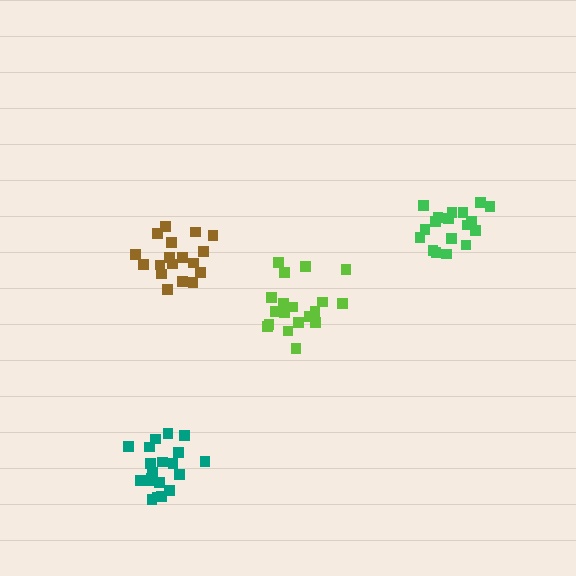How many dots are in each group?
Group 1: 18 dots, Group 2: 19 dots, Group 3: 18 dots, Group 4: 20 dots (75 total).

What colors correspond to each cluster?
The clusters are colored: green, lime, brown, teal.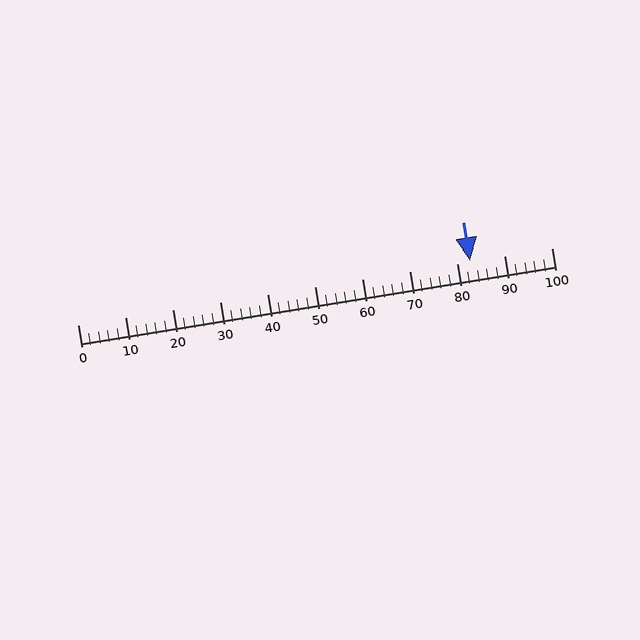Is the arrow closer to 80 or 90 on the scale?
The arrow is closer to 80.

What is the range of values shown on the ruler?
The ruler shows values from 0 to 100.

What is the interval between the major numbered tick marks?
The major tick marks are spaced 10 units apart.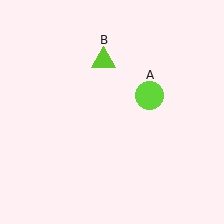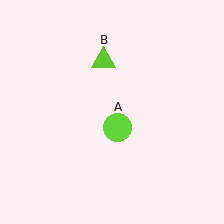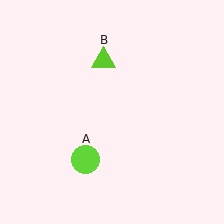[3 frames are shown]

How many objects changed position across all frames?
1 object changed position: lime circle (object A).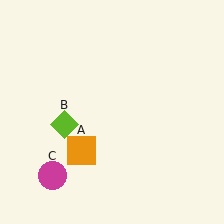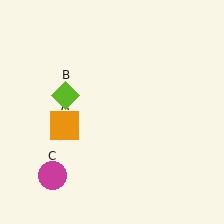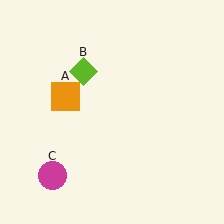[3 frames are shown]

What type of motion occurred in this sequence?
The orange square (object A), lime diamond (object B) rotated clockwise around the center of the scene.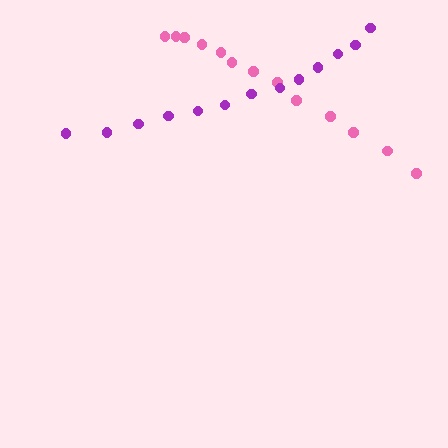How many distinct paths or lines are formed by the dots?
There are 2 distinct paths.